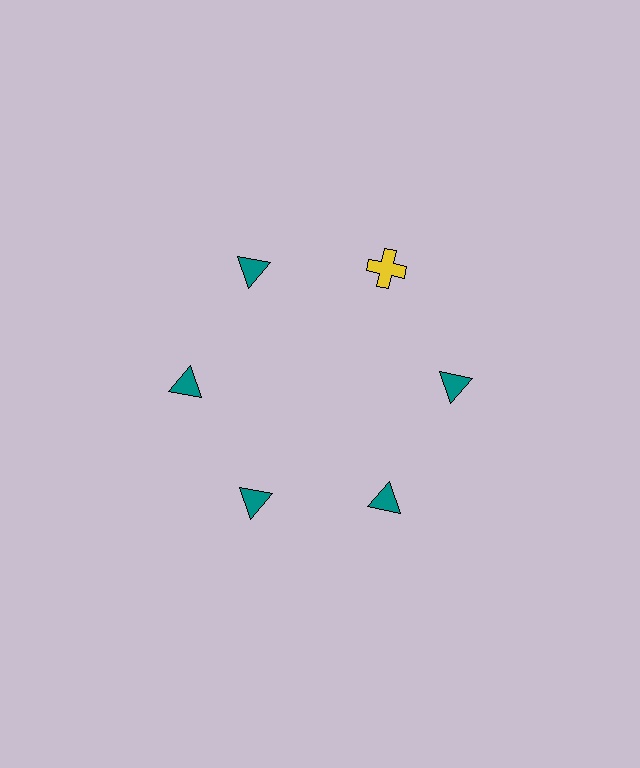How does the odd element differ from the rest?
It differs in both color (yellow instead of teal) and shape (cross instead of triangle).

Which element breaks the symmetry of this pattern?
The yellow cross at roughly the 1 o'clock position breaks the symmetry. All other shapes are teal triangles.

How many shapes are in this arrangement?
There are 6 shapes arranged in a ring pattern.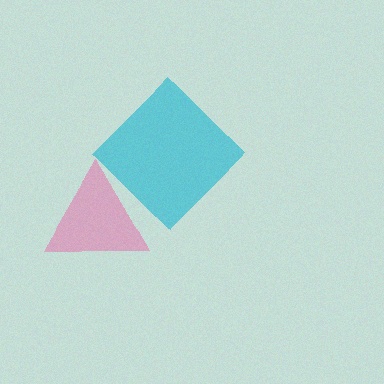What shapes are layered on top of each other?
The layered shapes are: a pink triangle, a cyan diamond.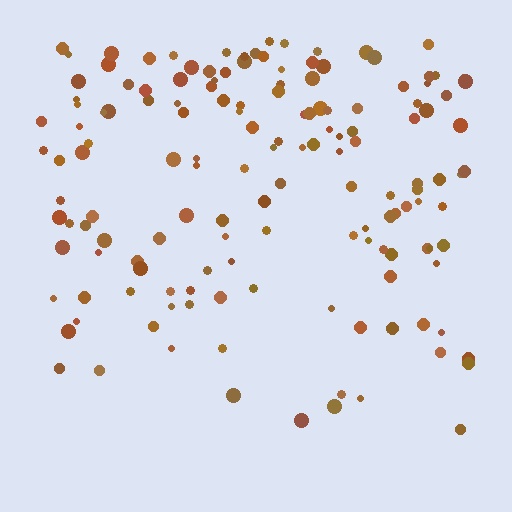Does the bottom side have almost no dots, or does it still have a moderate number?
Still a moderate number, just noticeably fewer than the top.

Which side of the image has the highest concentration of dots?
The top.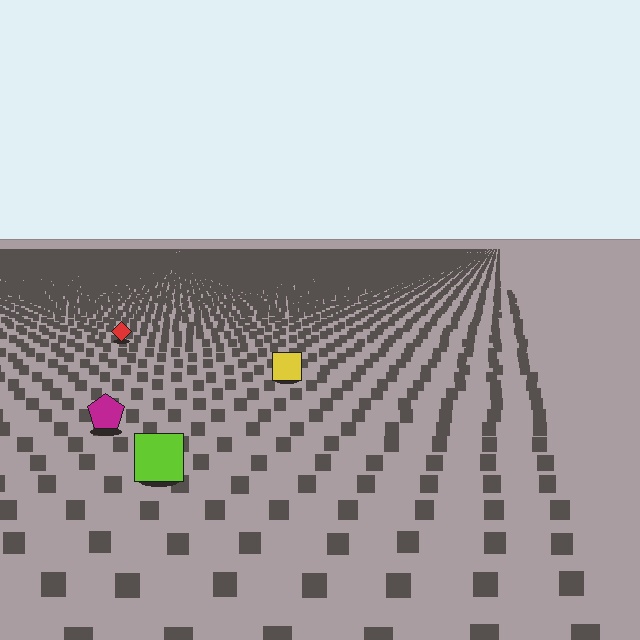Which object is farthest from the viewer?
The red diamond is farthest from the viewer. It appears smaller and the ground texture around it is denser.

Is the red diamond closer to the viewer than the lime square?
No. The lime square is closer — you can tell from the texture gradient: the ground texture is coarser near it.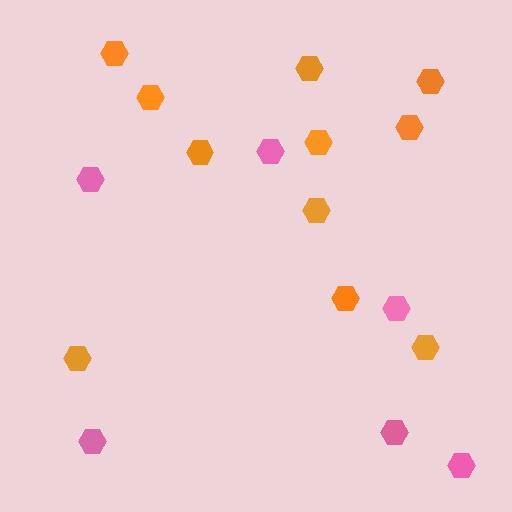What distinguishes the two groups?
There are 2 groups: one group of pink hexagons (6) and one group of orange hexagons (11).